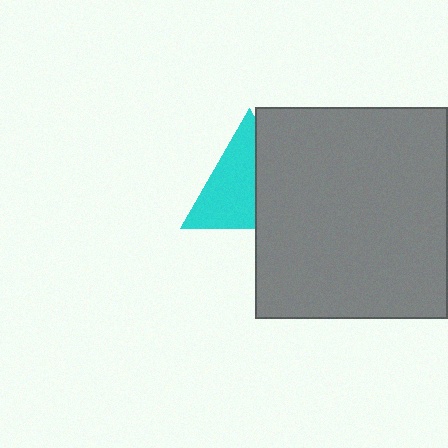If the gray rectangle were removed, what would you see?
You would see the complete cyan triangle.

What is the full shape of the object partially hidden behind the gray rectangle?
The partially hidden object is a cyan triangle.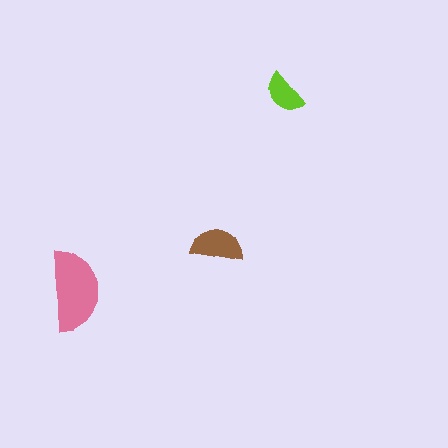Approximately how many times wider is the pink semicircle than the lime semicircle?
About 2 times wider.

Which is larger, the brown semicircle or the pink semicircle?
The pink one.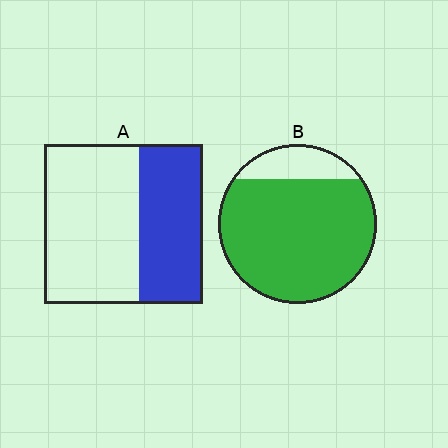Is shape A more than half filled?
No.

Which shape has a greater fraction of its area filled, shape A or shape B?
Shape B.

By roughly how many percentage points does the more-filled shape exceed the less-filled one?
By roughly 45 percentage points (B over A).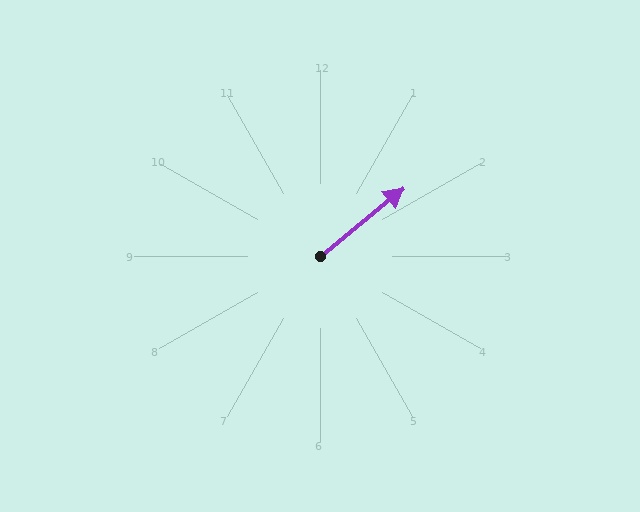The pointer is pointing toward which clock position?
Roughly 2 o'clock.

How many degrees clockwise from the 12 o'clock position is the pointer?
Approximately 51 degrees.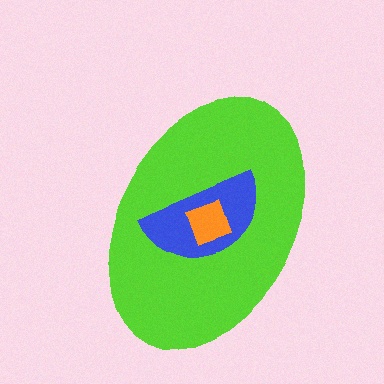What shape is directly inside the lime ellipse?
The blue semicircle.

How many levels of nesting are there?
3.